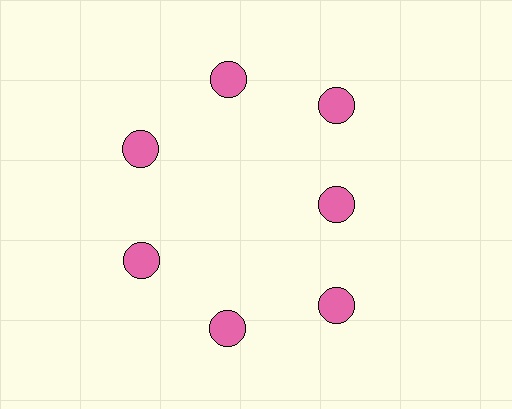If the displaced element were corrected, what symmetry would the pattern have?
It would have 7-fold rotational symmetry — the pattern would map onto itself every 51 degrees.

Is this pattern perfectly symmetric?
No. The 7 pink circles are arranged in a ring, but one element near the 3 o'clock position is pulled inward toward the center, breaking the 7-fold rotational symmetry.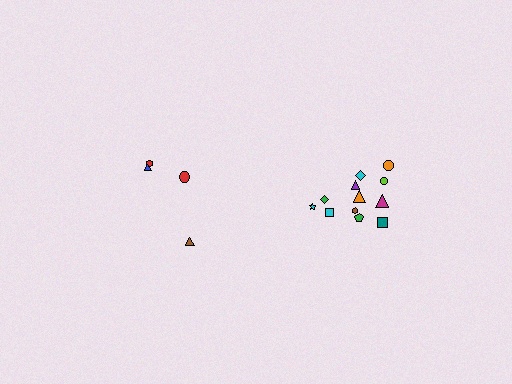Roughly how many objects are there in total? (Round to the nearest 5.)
Roughly 15 objects in total.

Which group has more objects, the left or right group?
The right group.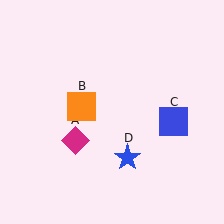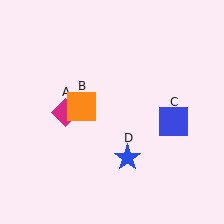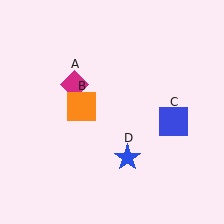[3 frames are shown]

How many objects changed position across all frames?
1 object changed position: magenta diamond (object A).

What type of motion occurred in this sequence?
The magenta diamond (object A) rotated clockwise around the center of the scene.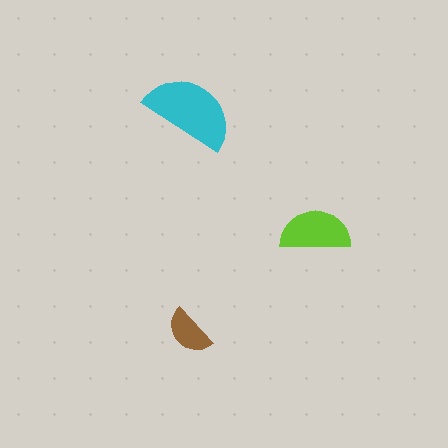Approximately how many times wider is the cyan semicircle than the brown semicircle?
About 2 times wider.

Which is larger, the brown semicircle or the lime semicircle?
The lime one.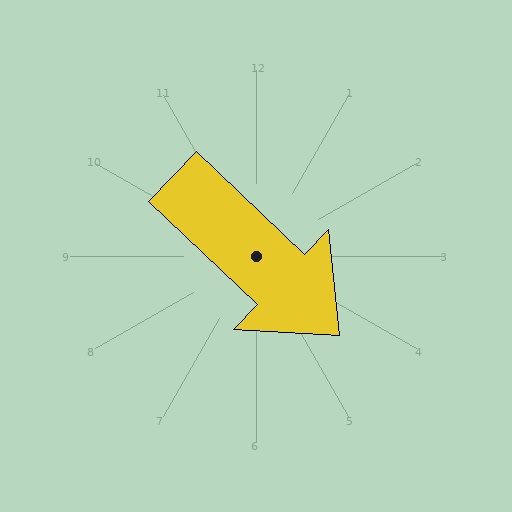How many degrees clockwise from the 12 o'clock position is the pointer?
Approximately 134 degrees.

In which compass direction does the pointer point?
Southeast.